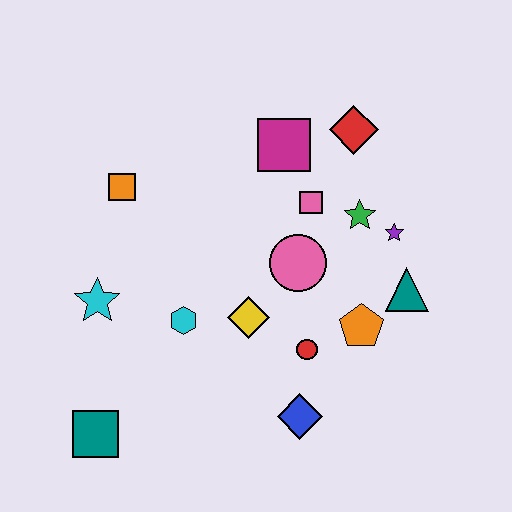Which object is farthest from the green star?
The teal square is farthest from the green star.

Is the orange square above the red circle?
Yes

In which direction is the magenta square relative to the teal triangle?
The magenta square is above the teal triangle.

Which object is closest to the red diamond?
The magenta square is closest to the red diamond.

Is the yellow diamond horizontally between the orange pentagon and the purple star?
No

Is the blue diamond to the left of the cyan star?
No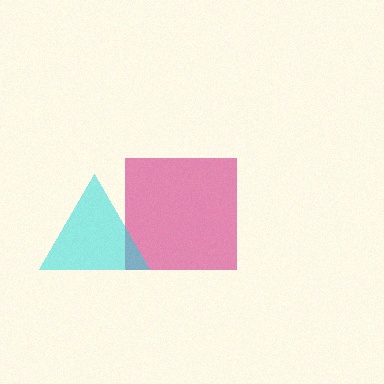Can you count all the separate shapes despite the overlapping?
Yes, there are 2 separate shapes.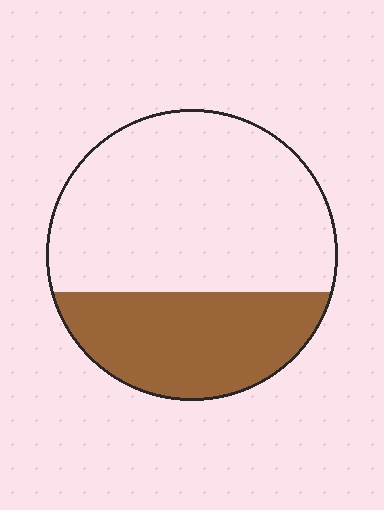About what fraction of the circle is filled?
About one third (1/3).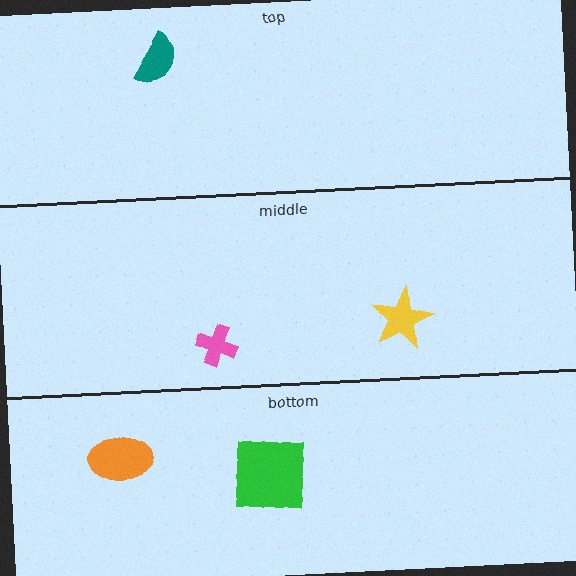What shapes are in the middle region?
The yellow star, the pink cross.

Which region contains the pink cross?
The middle region.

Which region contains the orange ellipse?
The bottom region.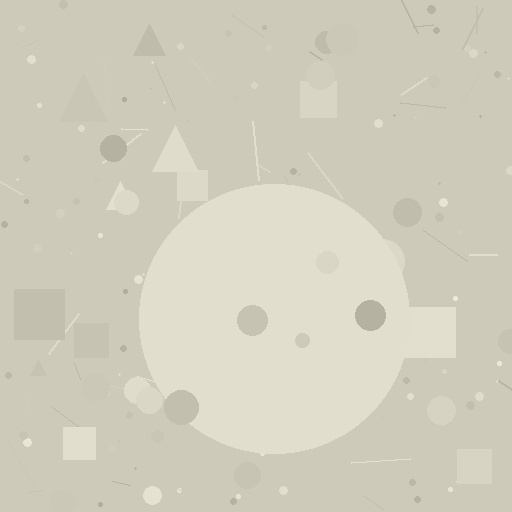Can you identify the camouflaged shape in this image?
The camouflaged shape is a circle.